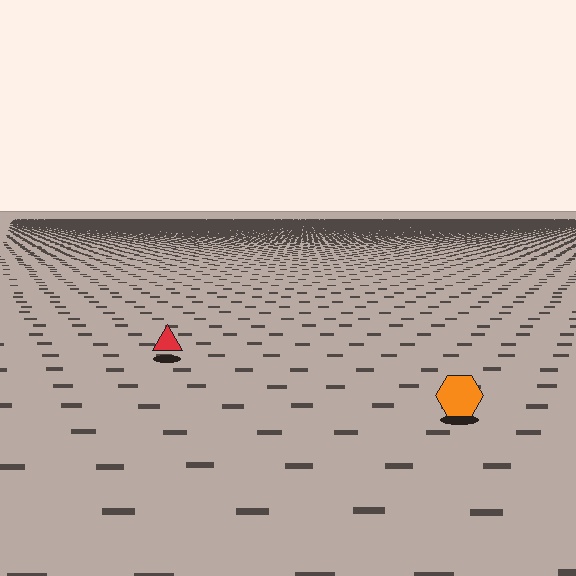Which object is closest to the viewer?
The orange hexagon is closest. The texture marks near it are larger and more spread out.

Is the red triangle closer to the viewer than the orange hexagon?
No. The orange hexagon is closer — you can tell from the texture gradient: the ground texture is coarser near it.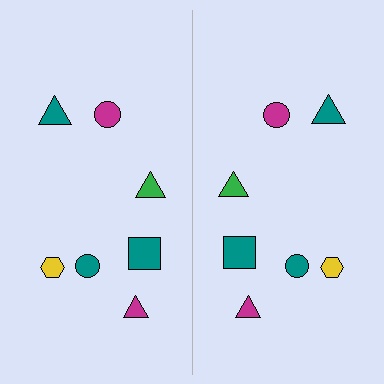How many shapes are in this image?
There are 14 shapes in this image.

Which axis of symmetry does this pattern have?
The pattern has a vertical axis of symmetry running through the center of the image.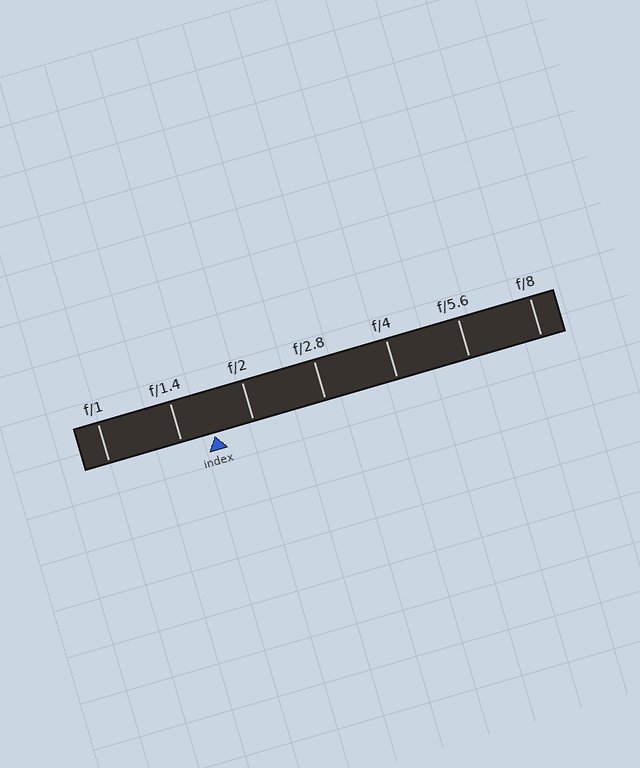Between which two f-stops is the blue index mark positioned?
The index mark is between f/1.4 and f/2.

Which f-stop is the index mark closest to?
The index mark is closest to f/1.4.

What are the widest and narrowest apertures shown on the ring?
The widest aperture shown is f/1 and the narrowest is f/8.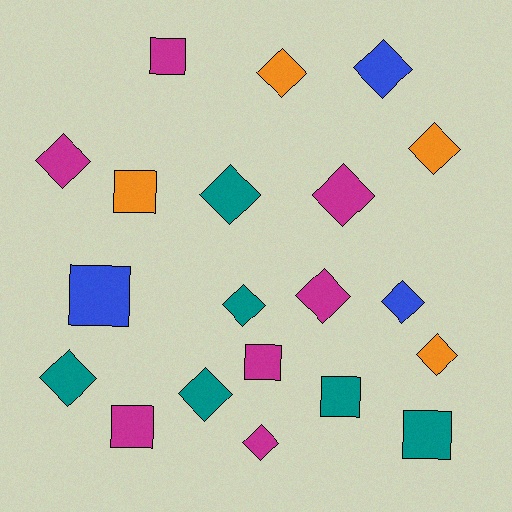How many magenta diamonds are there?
There are 4 magenta diamonds.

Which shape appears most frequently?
Diamond, with 13 objects.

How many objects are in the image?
There are 20 objects.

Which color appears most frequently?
Magenta, with 7 objects.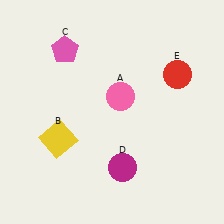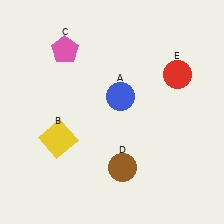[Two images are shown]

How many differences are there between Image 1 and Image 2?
There are 2 differences between the two images.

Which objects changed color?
A changed from pink to blue. D changed from magenta to brown.